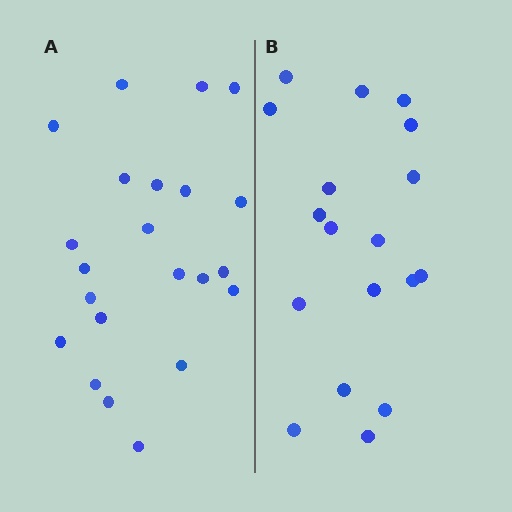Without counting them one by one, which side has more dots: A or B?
Region A (the left region) has more dots.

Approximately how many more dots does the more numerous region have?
Region A has about 4 more dots than region B.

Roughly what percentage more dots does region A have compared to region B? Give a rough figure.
About 20% more.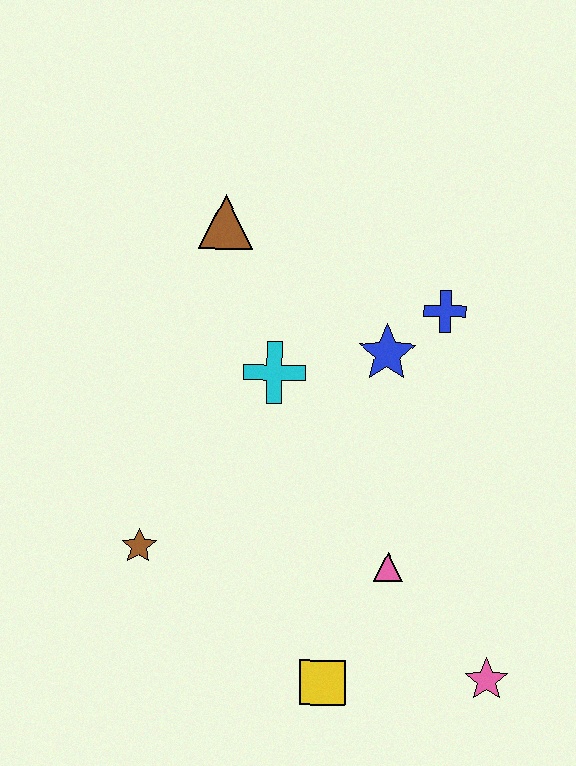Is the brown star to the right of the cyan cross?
No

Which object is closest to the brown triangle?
The cyan cross is closest to the brown triangle.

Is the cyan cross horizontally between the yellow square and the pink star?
No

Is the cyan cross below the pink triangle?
No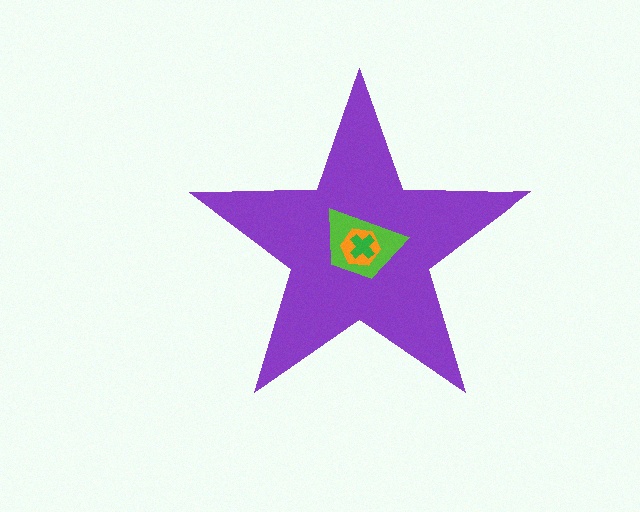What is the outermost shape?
The purple star.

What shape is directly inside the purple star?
The lime trapezoid.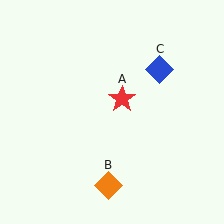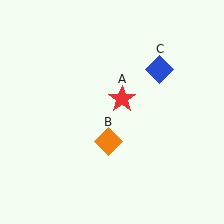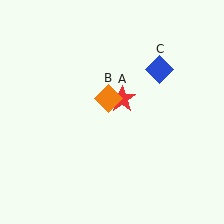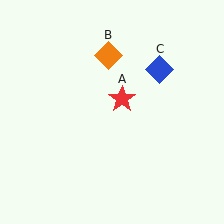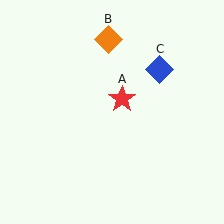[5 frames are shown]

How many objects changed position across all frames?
1 object changed position: orange diamond (object B).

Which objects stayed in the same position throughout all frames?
Red star (object A) and blue diamond (object C) remained stationary.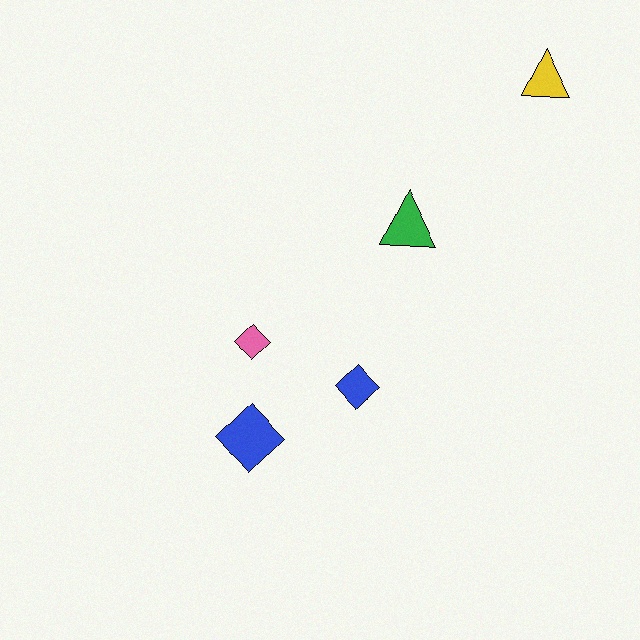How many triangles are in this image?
There are 2 triangles.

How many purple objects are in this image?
There are no purple objects.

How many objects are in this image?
There are 5 objects.